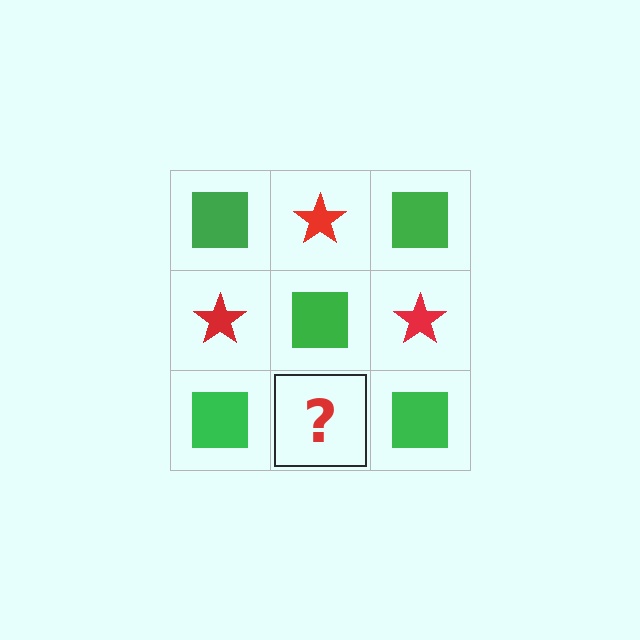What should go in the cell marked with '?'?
The missing cell should contain a red star.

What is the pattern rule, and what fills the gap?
The rule is that it alternates green square and red star in a checkerboard pattern. The gap should be filled with a red star.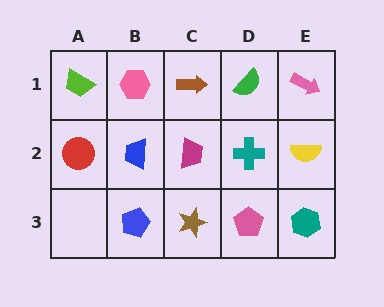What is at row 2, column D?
A teal cross.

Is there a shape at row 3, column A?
No, that cell is empty.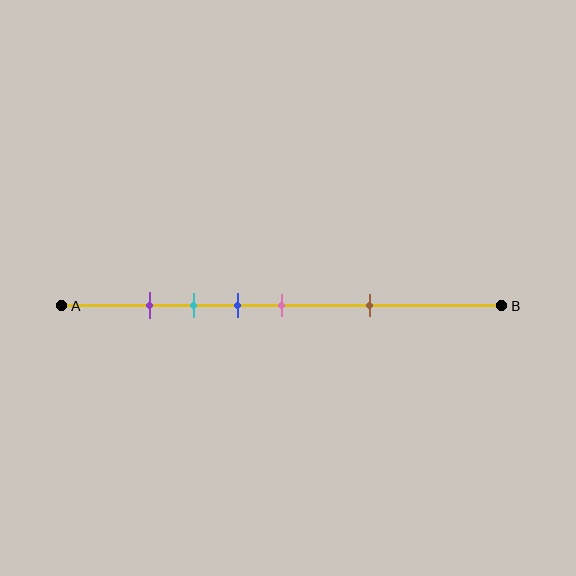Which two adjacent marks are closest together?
The purple and cyan marks are the closest adjacent pair.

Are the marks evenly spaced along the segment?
No, the marks are not evenly spaced.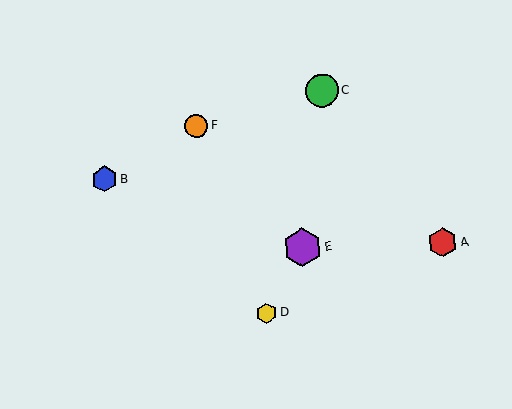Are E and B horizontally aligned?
No, E is at y≈248 and B is at y≈179.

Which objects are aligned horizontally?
Objects A, E are aligned horizontally.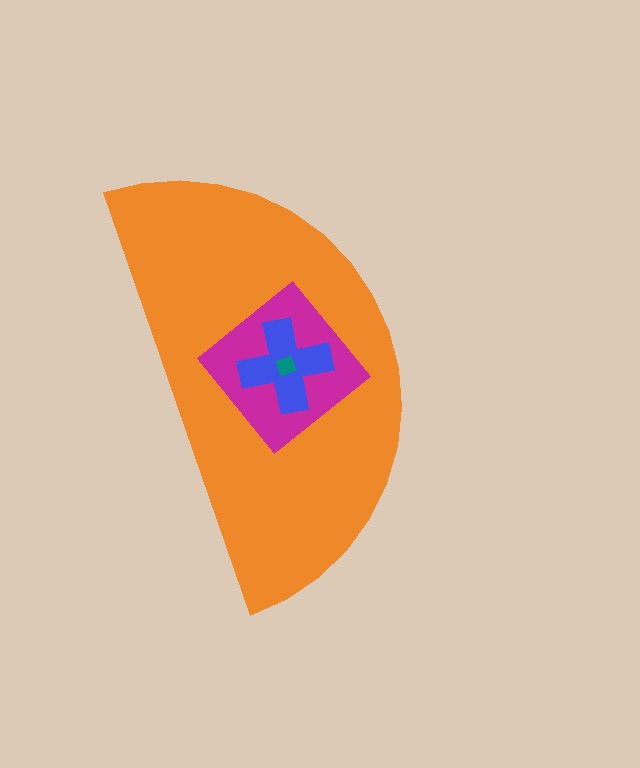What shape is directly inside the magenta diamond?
The blue cross.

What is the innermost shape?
The teal diamond.